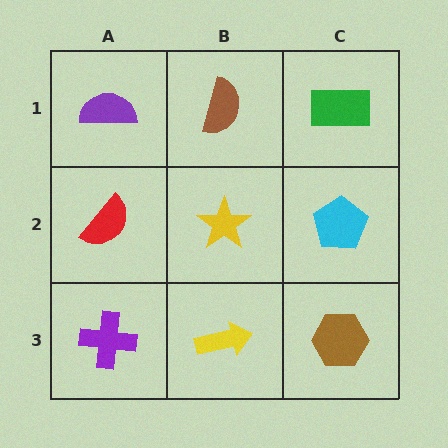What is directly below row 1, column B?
A yellow star.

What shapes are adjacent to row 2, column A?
A purple semicircle (row 1, column A), a purple cross (row 3, column A), a yellow star (row 2, column B).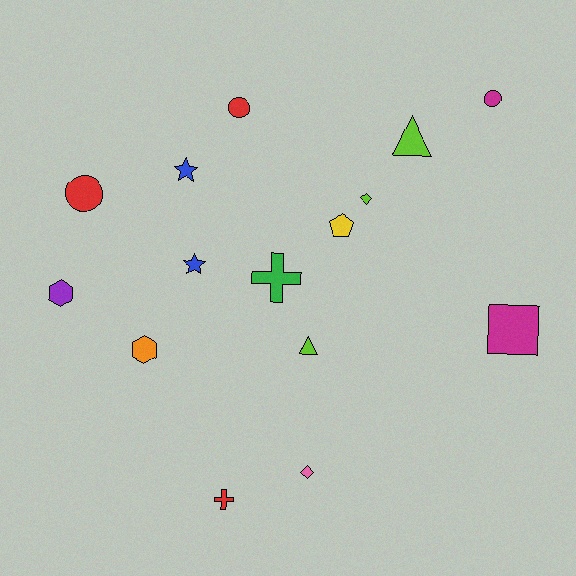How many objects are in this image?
There are 15 objects.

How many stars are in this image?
There are 2 stars.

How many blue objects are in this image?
There are 2 blue objects.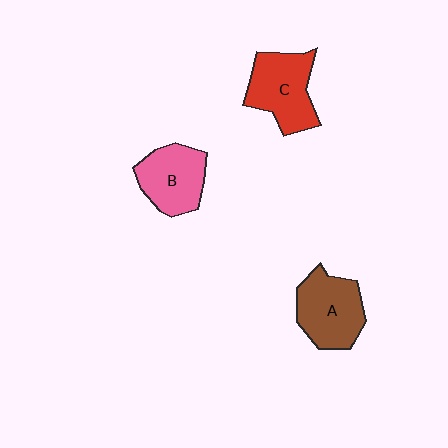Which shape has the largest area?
Shape A (brown).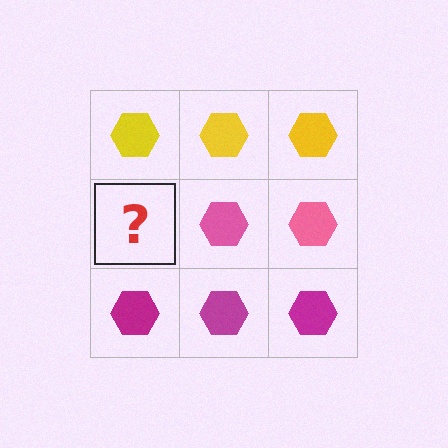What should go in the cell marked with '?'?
The missing cell should contain a pink hexagon.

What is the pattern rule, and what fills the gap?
The rule is that each row has a consistent color. The gap should be filled with a pink hexagon.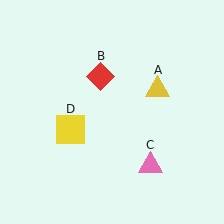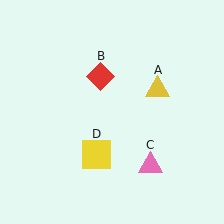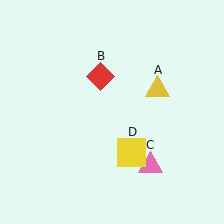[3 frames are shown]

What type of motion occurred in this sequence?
The yellow square (object D) rotated counterclockwise around the center of the scene.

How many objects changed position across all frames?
1 object changed position: yellow square (object D).